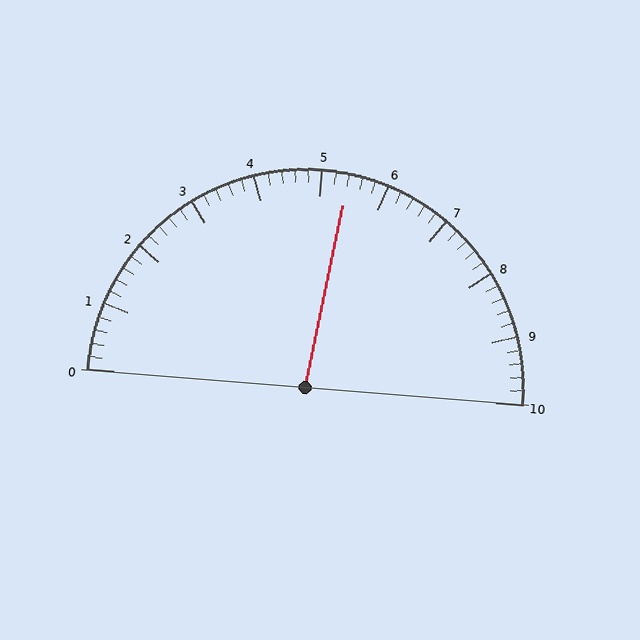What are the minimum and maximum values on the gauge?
The gauge ranges from 0 to 10.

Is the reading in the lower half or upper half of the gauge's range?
The reading is in the upper half of the range (0 to 10).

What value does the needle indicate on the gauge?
The needle indicates approximately 5.4.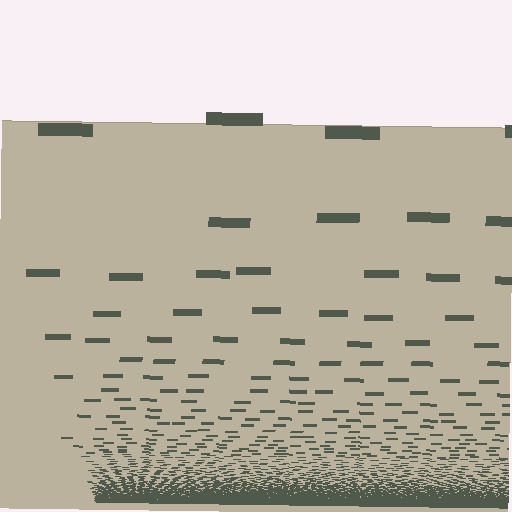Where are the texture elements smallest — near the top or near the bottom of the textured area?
Near the bottom.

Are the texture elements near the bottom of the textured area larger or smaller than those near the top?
Smaller. The gradient is inverted — elements near the bottom are smaller and denser.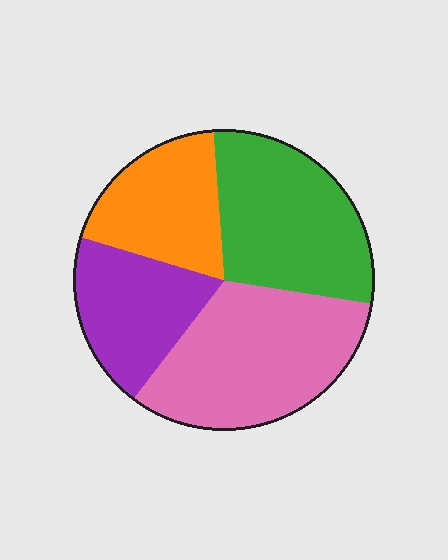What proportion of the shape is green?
Green takes up about one quarter (1/4) of the shape.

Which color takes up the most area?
Pink, at roughly 35%.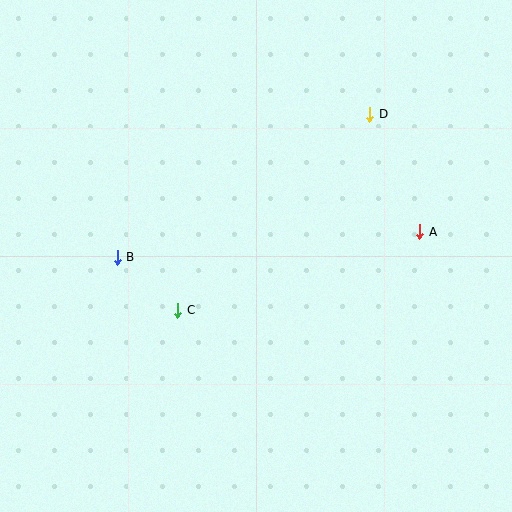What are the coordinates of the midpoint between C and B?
The midpoint between C and B is at (148, 284).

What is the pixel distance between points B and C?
The distance between B and C is 80 pixels.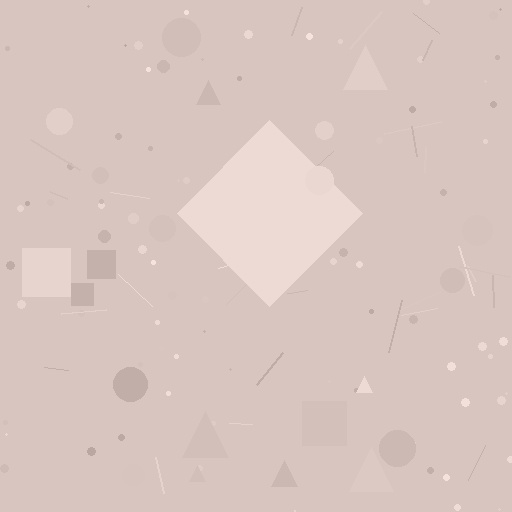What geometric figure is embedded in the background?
A diamond is embedded in the background.